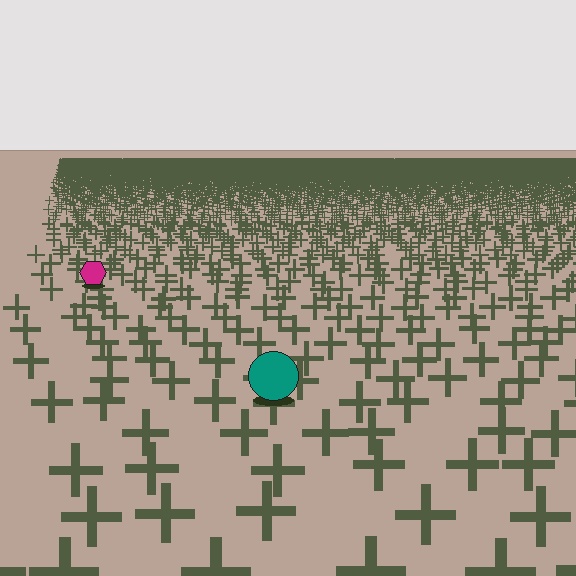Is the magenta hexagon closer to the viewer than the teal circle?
No. The teal circle is closer — you can tell from the texture gradient: the ground texture is coarser near it.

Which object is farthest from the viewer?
The magenta hexagon is farthest from the viewer. It appears smaller and the ground texture around it is denser.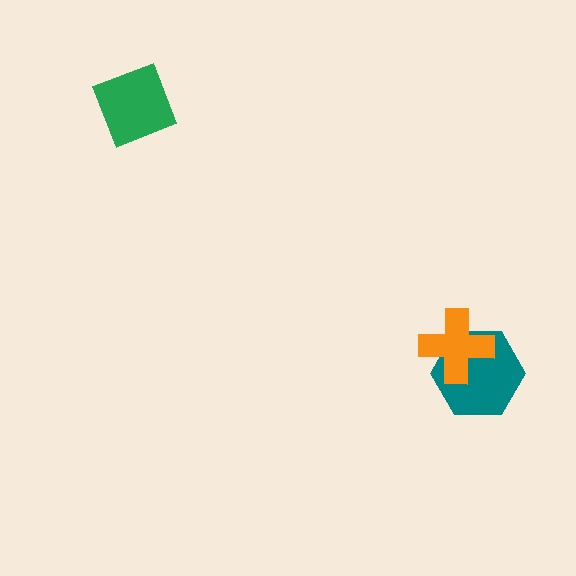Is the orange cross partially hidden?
No, no other shape covers it.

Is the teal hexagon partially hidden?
Yes, it is partially covered by another shape.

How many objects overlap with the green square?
0 objects overlap with the green square.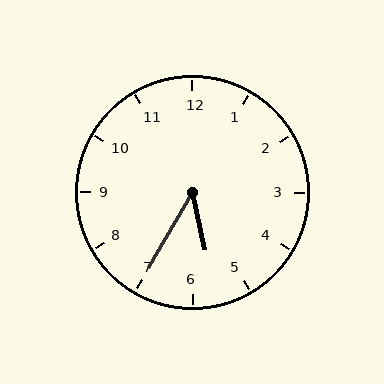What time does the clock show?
5:35.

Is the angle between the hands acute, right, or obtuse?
It is acute.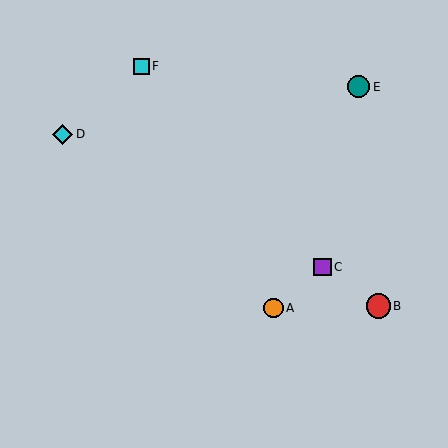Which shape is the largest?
The red circle (labeled B) is the largest.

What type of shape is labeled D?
Shape D is a cyan diamond.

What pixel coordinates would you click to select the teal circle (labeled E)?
Click at (359, 87) to select the teal circle E.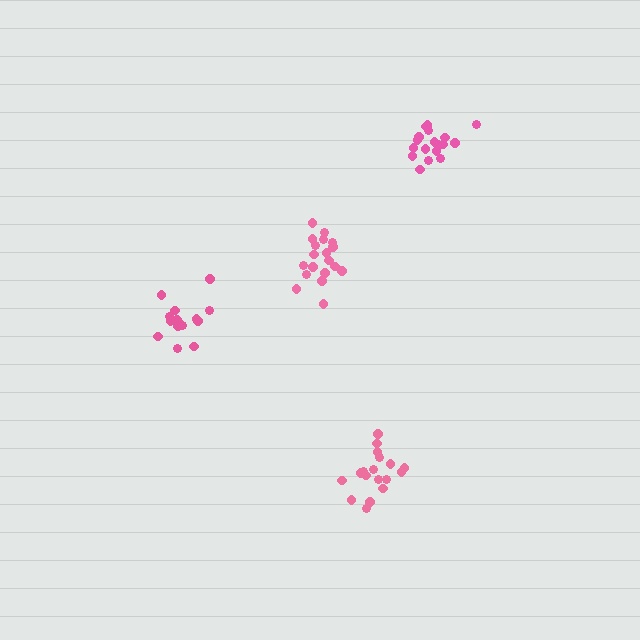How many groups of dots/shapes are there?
There are 4 groups.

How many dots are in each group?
Group 1: 18 dots, Group 2: 19 dots, Group 3: 18 dots, Group 4: 15 dots (70 total).